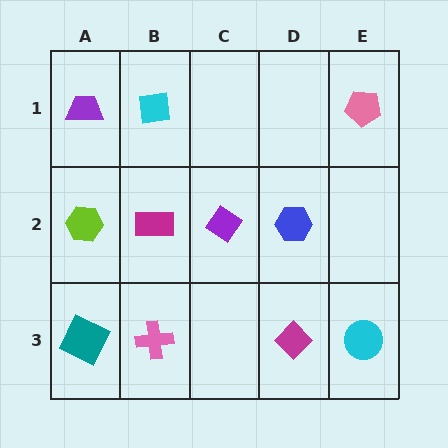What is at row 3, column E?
A cyan circle.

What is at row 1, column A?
A purple trapezoid.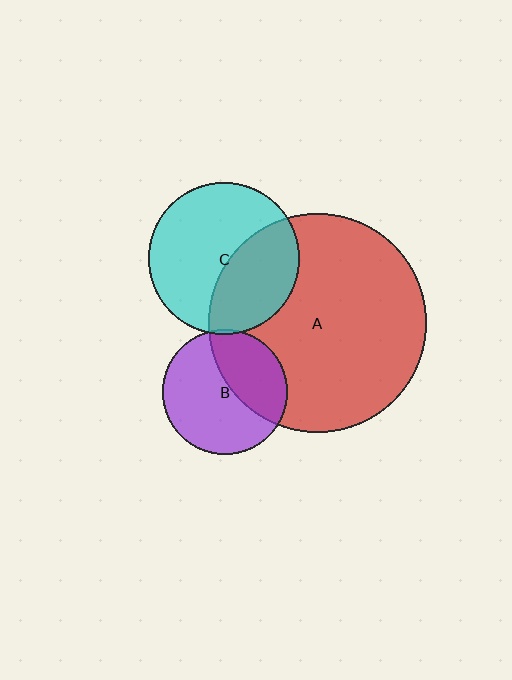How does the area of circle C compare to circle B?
Approximately 1.5 times.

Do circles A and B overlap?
Yes.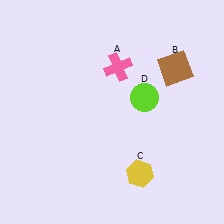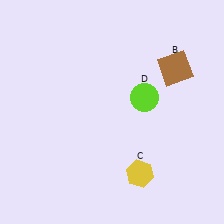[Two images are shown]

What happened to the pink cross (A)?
The pink cross (A) was removed in Image 2. It was in the top-right area of Image 1.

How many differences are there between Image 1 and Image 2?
There is 1 difference between the two images.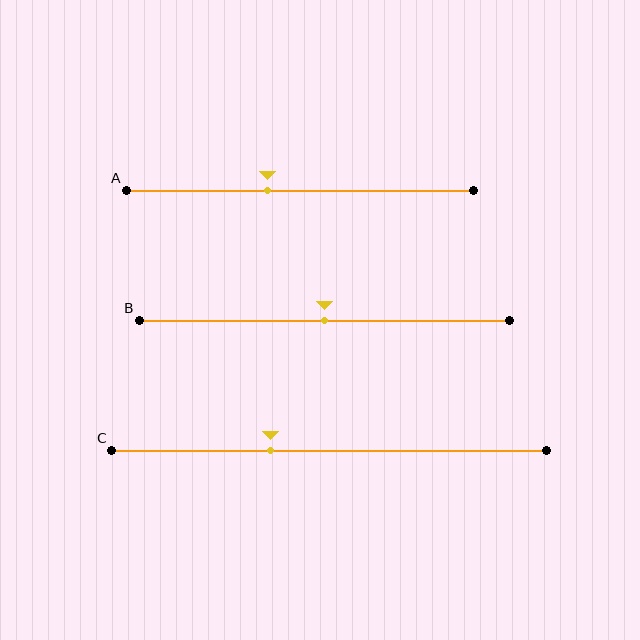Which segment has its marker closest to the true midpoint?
Segment B has its marker closest to the true midpoint.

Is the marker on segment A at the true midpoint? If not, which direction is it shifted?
No, the marker on segment A is shifted to the left by about 9% of the segment length.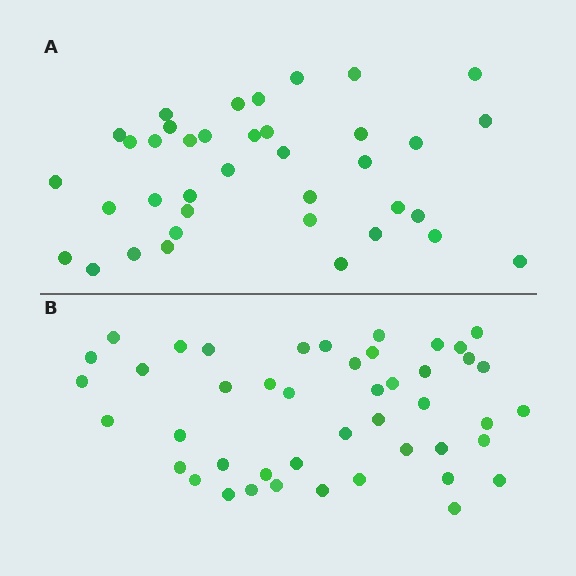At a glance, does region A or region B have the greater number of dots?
Region B (the bottom region) has more dots.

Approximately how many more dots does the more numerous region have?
Region B has roughly 8 or so more dots than region A.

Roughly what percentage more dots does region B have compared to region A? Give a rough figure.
About 20% more.